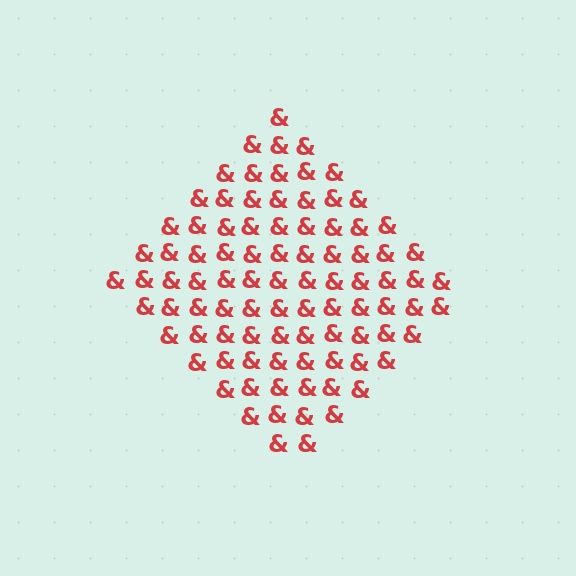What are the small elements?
The small elements are ampersands.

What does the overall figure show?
The overall figure shows a diamond.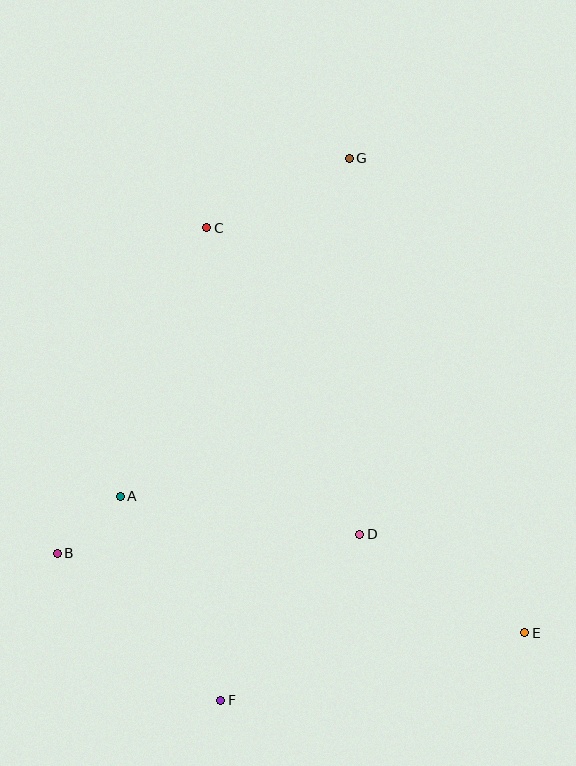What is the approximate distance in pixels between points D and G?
The distance between D and G is approximately 376 pixels.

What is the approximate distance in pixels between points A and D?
The distance between A and D is approximately 242 pixels.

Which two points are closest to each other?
Points A and B are closest to each other.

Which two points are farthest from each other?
Points F and G are farthest from each other.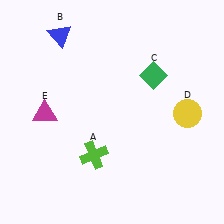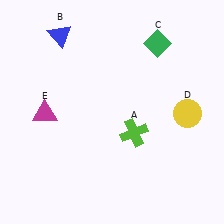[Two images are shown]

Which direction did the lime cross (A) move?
The lime cross (A) moved right.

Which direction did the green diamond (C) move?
The green diamond (C) moved up.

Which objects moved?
The objects that moved are: the lime cross (A), the green diamond (C).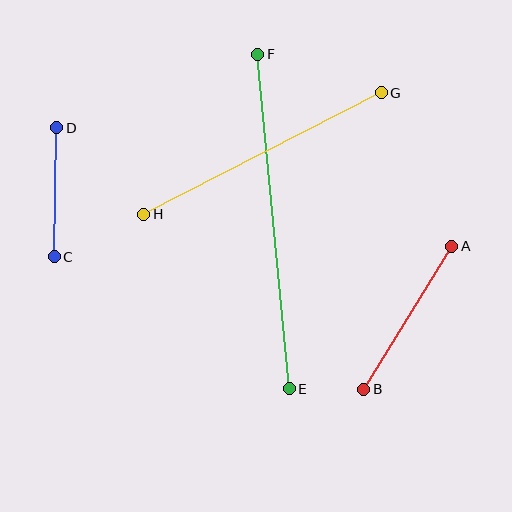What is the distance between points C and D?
The distance is approximately 129 pixels.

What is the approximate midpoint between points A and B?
The midpoint is at approximately (408, 318) pixels.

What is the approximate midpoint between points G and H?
The midpoint is at approximately (262, 153) pixels.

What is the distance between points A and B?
The distance is approximately 168 pixels.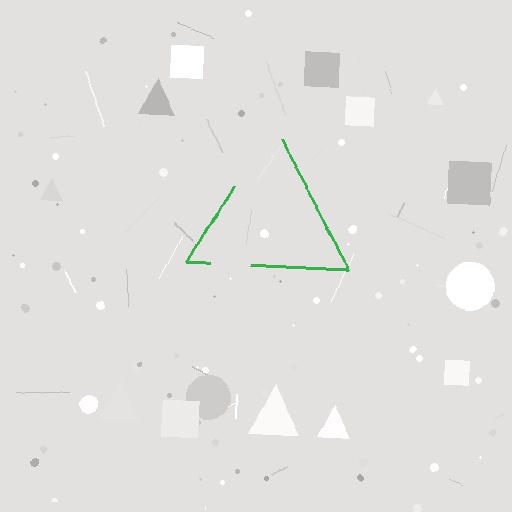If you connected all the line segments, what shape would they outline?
They would outline a triangle.